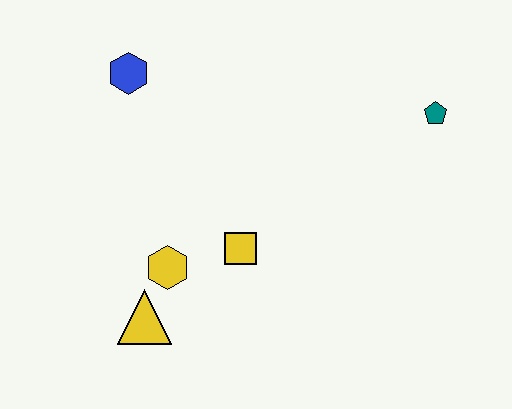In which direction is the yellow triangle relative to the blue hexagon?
The yellow triangle is below the blue hexagon.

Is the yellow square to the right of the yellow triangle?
Yes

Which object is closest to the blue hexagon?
The yellow hexagon is closest to the blue hexagon.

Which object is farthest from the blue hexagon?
The teal pentagon is farthest from the blue hexagon.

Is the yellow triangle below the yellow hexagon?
Yes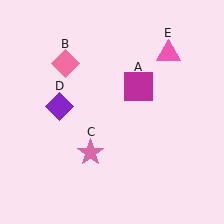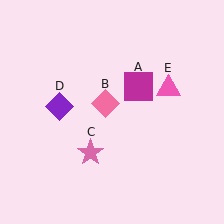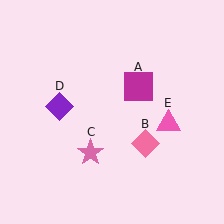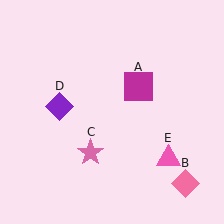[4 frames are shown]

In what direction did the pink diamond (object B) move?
The pink diamond (object B) moved down and to the right.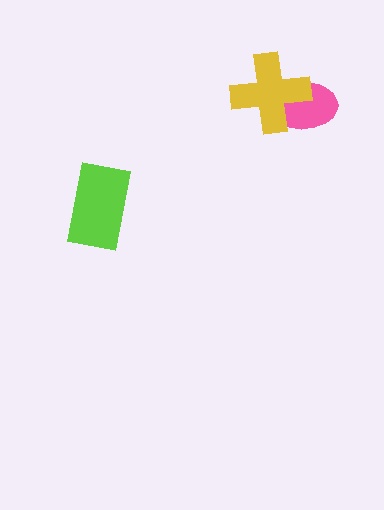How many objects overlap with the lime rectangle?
0 objects overlap with the lime rectangle.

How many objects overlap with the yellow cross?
1 object overlaps with the yellow cross.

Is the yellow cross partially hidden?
No, no other shape covers it.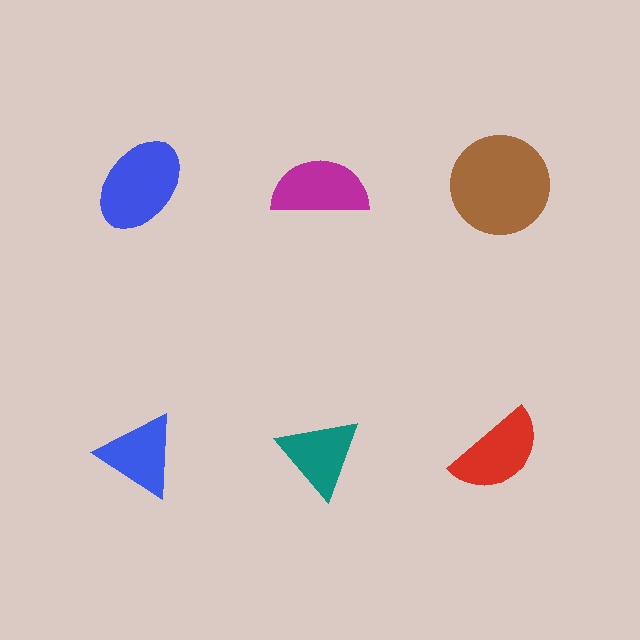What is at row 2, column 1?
A blue triangle.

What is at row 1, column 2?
A magenta semicircle.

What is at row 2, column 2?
A teal triangle.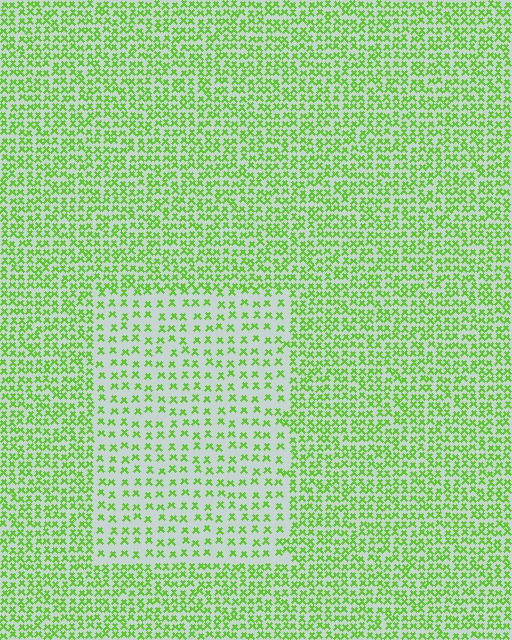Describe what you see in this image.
The image contains small lime elements arranged at two different densities. A rectangle-shaped region is visible where the elements are less densely packed than the surrounding area.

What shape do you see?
I see a rectangle.